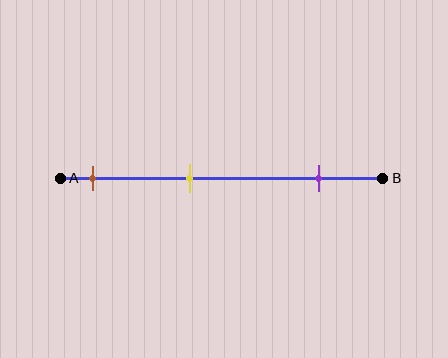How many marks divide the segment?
There are 3 marks dividing the segment.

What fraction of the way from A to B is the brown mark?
The brown mark is approximately 10% (0.1) of the way from A to B.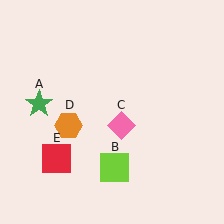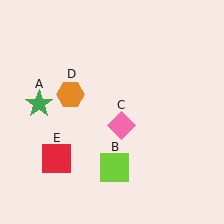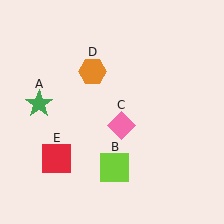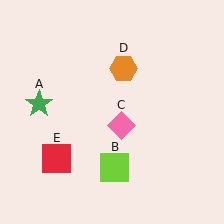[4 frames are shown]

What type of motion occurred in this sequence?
The orange hexagon (object D) rotated clockwise around the center of the scene.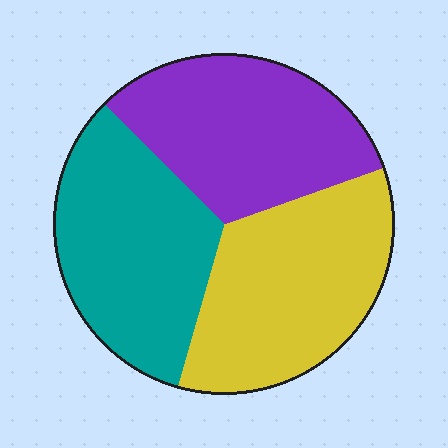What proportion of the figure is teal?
Teal takes up between a quarter and a half of the figure.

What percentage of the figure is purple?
Purple takes up about one third (1/3) of the figure.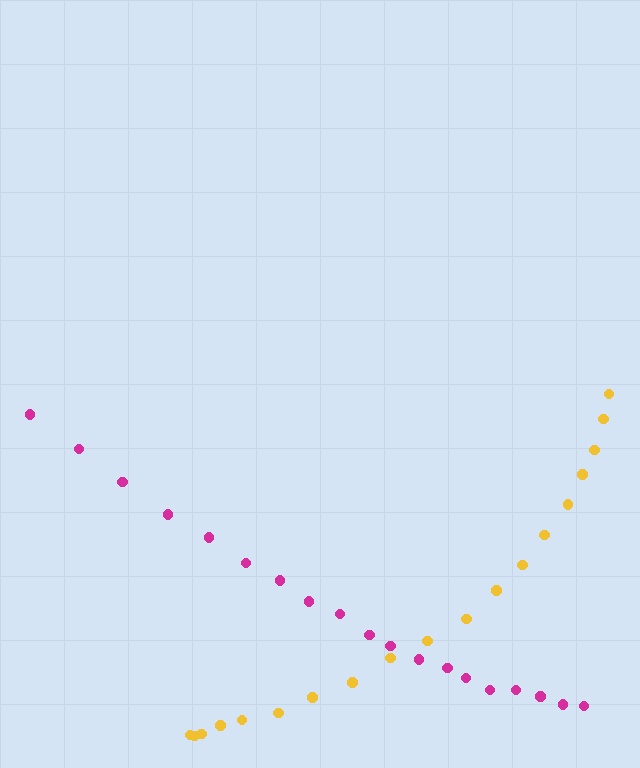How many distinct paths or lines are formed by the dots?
There are 2 distinct paths.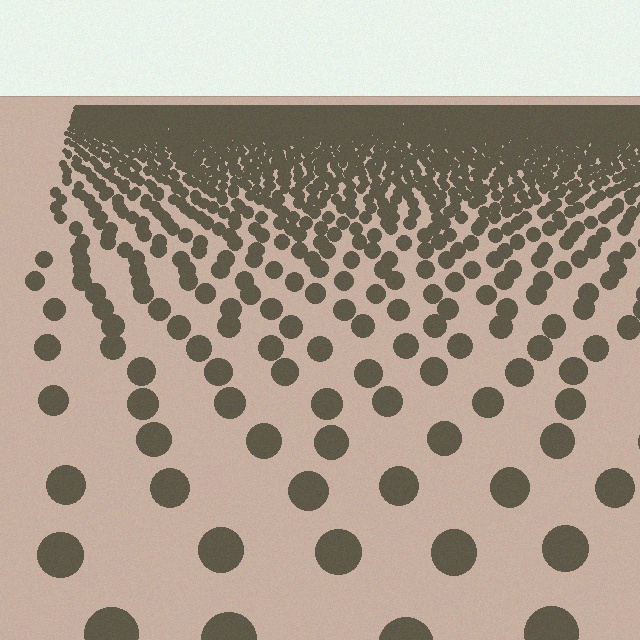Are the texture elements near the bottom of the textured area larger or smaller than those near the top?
Larger. Near the bottom, elements are closer to the viewer and appear at a bigger on-screen size.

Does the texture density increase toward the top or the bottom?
Density increases toward the top.